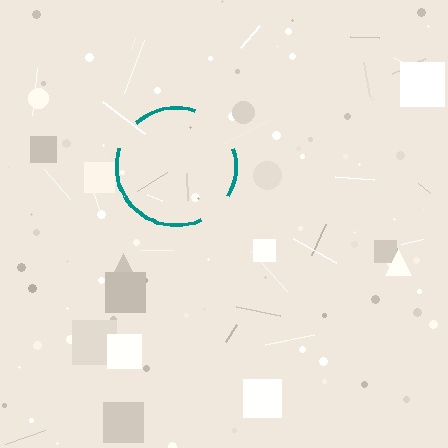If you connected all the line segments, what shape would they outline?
They would outline a circle.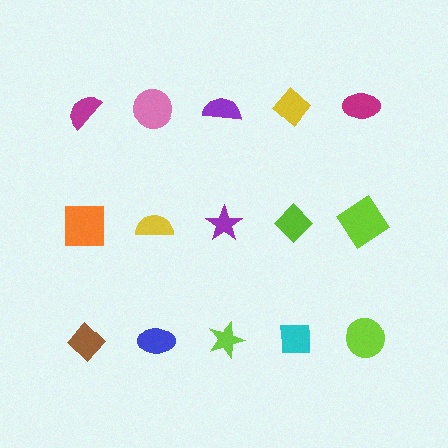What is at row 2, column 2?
A yellow semicircle.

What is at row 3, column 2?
A blue ellipse.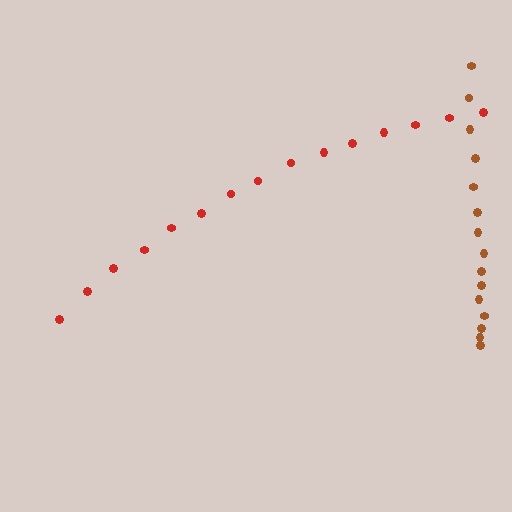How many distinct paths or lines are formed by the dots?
There are 2 distinct paths.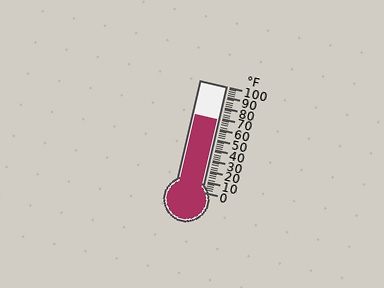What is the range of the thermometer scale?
The thermometer scale ranges from 0°F to 100°F.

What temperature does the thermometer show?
The thermometer shows approximately 68°F.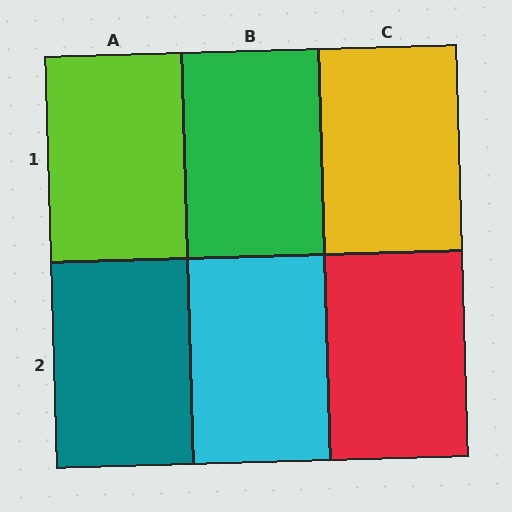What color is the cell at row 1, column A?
Lime.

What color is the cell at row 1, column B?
Green.